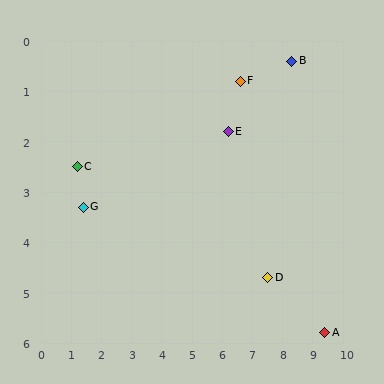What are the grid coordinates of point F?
Point F is at approximately (6.6, 0.8).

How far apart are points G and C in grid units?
Points G and C are about 0.8 grid units apart.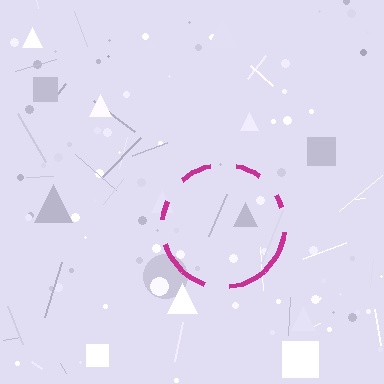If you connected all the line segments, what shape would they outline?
They would outline a circle.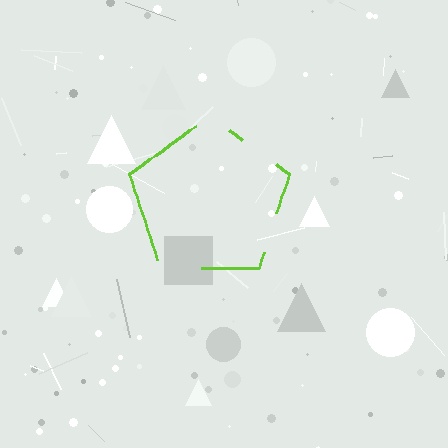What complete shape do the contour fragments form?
The contour fragments form a pentagon.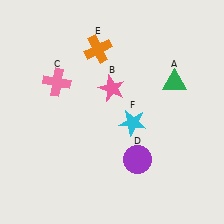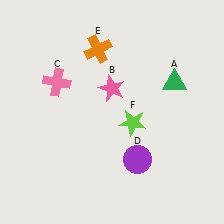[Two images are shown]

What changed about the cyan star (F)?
In Image 1, F is cyan. In Image 2, it changed to lime.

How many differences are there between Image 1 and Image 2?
There is 1 difference between the two images.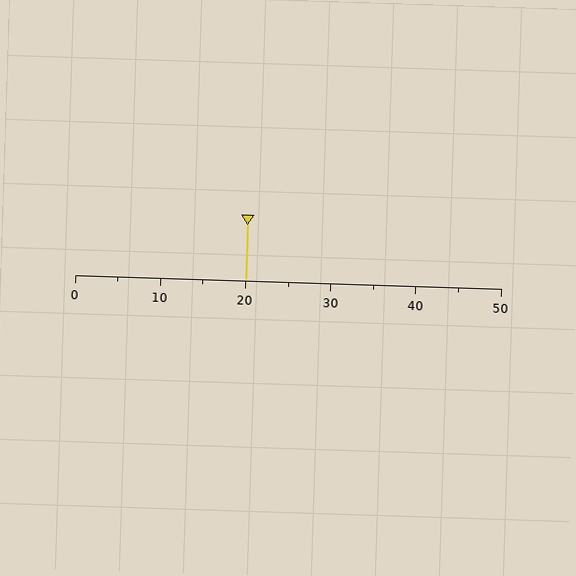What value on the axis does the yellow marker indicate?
The marker indicates approximately 20.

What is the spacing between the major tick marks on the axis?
The major ticks are spaced 10 apart.